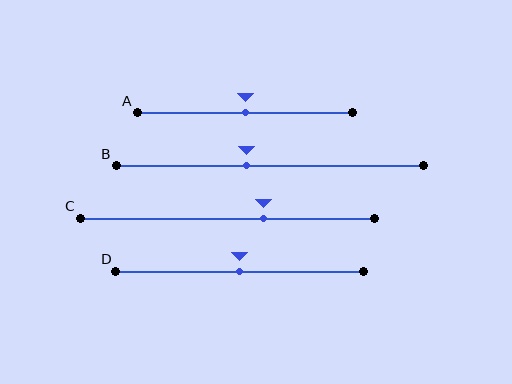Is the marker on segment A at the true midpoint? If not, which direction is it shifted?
Yes, the marker on segment A is at the true midpoint.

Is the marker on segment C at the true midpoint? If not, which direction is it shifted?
No, the marker on segment C is shifted to the right by about 12% of the segment length.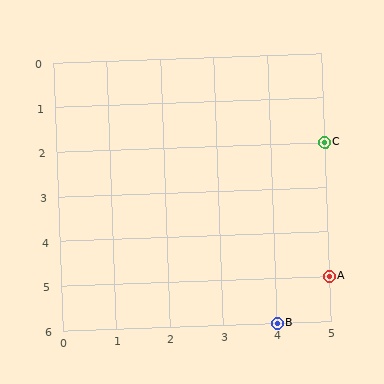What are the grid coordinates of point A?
Point A is at grid coordinates (5, 5).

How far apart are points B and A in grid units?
Points B and A are 1 column and 1 row apart (about 1.4 grid units diagonally).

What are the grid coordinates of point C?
Point C is at grid coordinates (5, 2).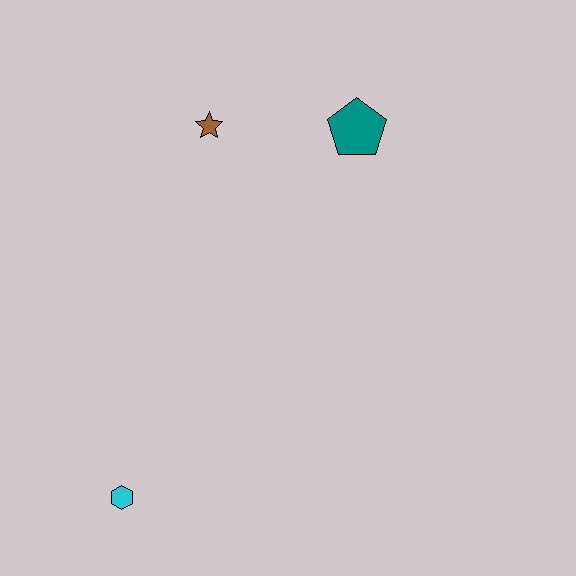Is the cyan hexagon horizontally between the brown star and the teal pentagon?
No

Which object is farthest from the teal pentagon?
The cyan hexagon is farthest from the teal pentagon.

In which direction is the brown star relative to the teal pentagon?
The brown star is to the left of the teal pentagon.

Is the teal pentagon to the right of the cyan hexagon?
Yes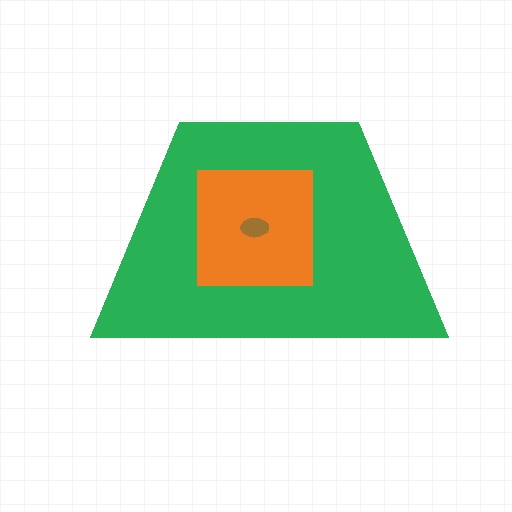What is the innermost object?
The brown ellipse.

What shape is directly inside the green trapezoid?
The orange square.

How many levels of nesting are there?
3.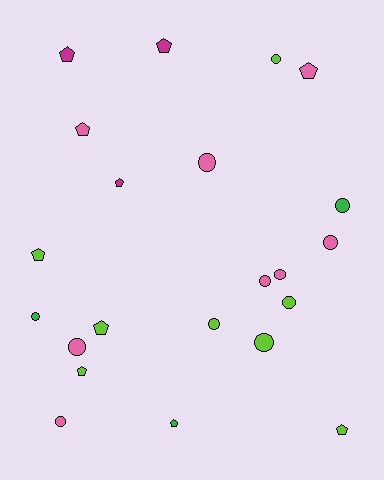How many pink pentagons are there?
There are 2 pink pentagons.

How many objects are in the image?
There are 22 objects.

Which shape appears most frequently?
Circle, with 12 objects.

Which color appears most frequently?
Pink, with 8 objects.